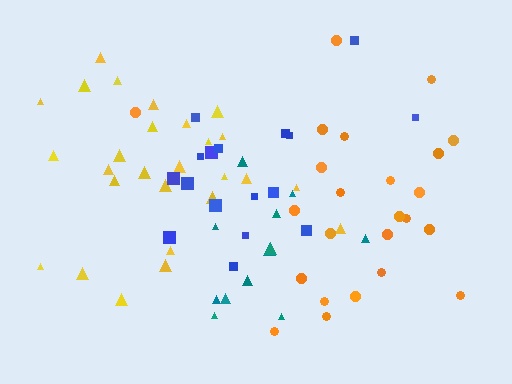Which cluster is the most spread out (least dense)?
Blue.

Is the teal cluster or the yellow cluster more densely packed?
Yellow.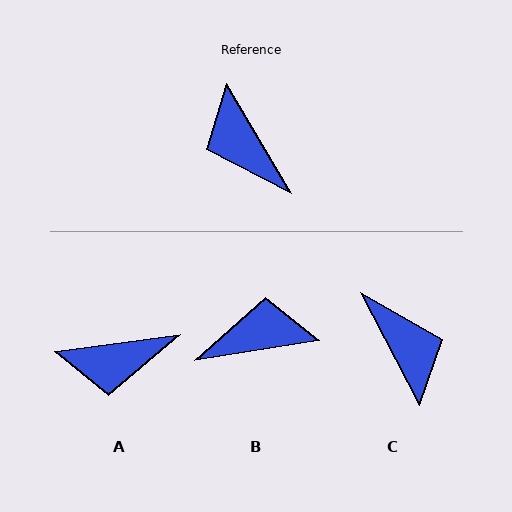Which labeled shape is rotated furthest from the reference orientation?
C, about 177 degrees away.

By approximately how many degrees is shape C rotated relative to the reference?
Approximately 177 degrees counter-clockwise.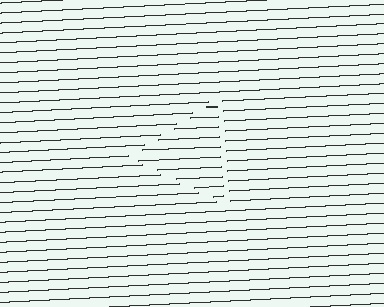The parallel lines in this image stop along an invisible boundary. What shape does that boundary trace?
An illusory triangle. The interior of the shape contains the same grating, shifted by half a period — the contour is defined by the phase discontinuity where line-ends from the inner and outer gratings abut.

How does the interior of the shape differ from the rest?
The interior of the shape contains the same grating, shifted by half a period — the contour is defined by the phase discontinuity where line-ends from the inner and outer gratings abut.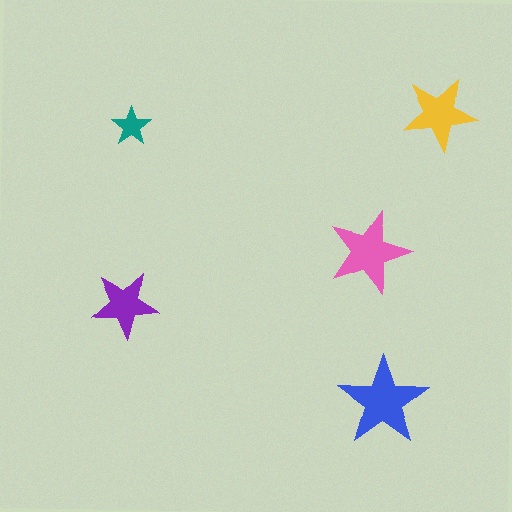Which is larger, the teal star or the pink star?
The pink one.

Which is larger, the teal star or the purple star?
The purple one.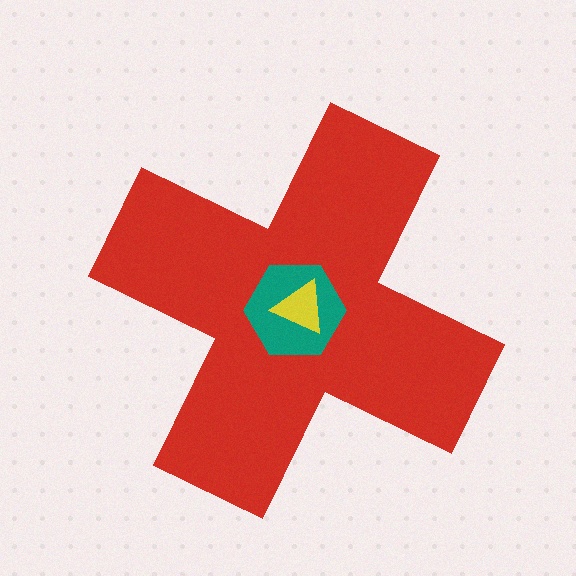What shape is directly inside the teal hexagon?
The yellow triangle.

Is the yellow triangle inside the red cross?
Yes.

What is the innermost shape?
The yellow triangle.